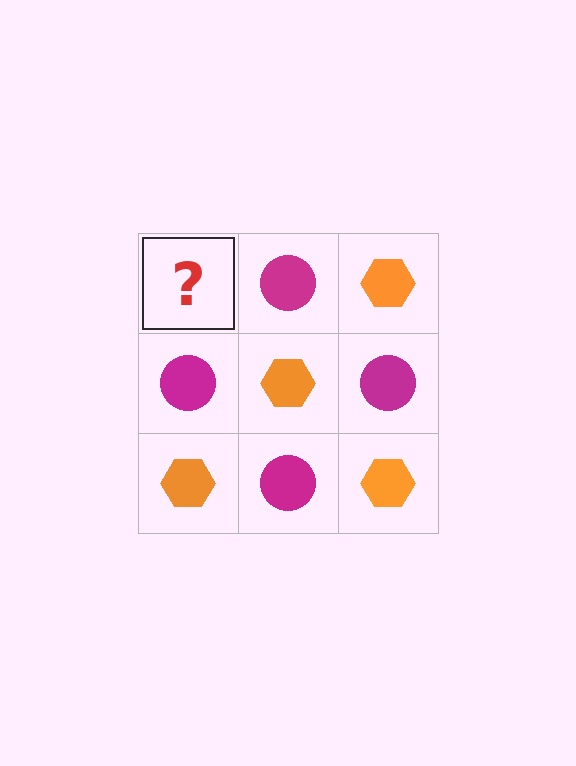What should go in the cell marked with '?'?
The missing cell should contain an orange hexagon.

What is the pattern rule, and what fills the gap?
The rule is that it alternates orange hexagon and magenta circle in a checkerboard pattern. The gap should be filled with an orange hexagon.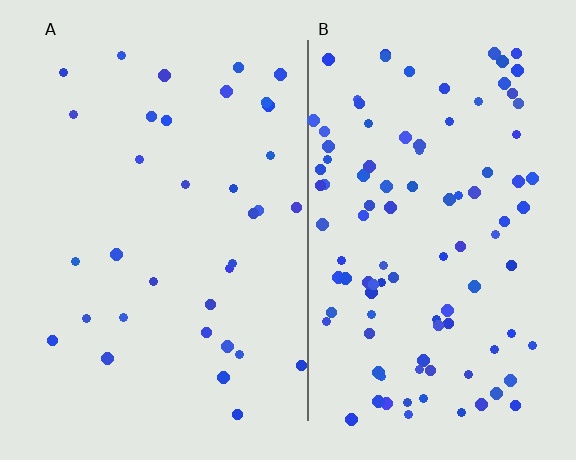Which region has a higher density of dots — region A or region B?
B (the right).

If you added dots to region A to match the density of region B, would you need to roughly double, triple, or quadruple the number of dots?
Approximately triple.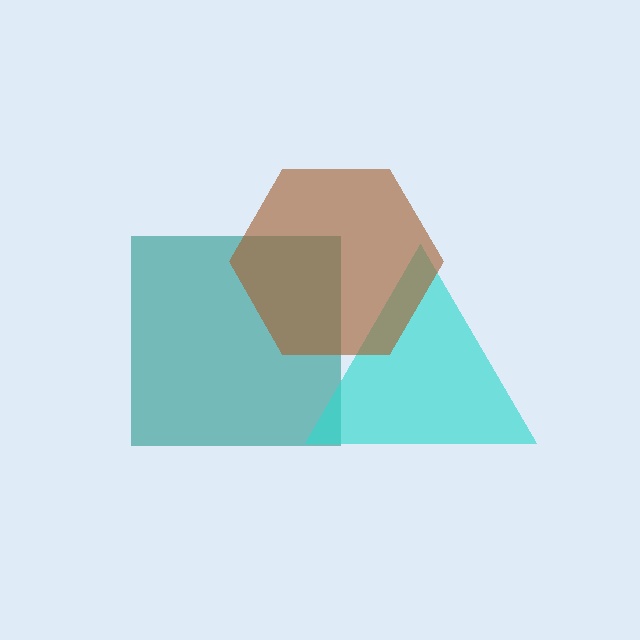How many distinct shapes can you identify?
There are 3 distinct shapes: a teal square, a cyan triangle, a brown hexagon.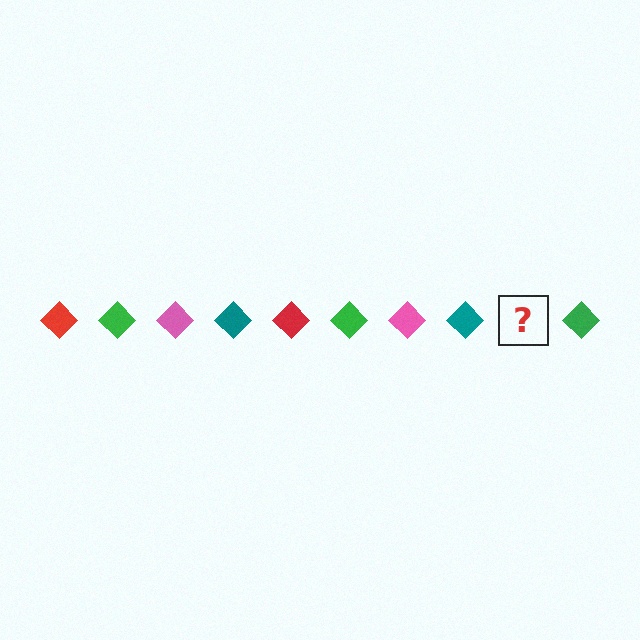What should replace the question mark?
The question mark should be replaced with a red diamond.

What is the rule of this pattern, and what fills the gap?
The rule is that the pattern cycles through red, green, pink, teal diamonds. The gap should be filled with a red diamond.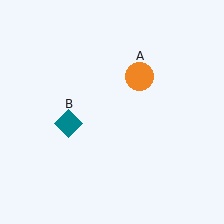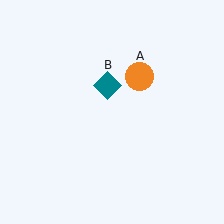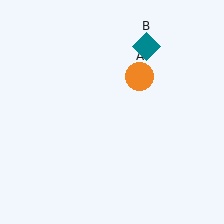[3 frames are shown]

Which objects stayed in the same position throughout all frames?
Orange circle (object A) remained stationary.